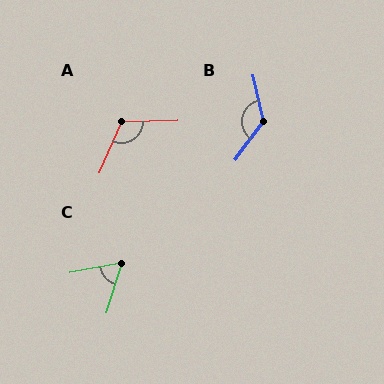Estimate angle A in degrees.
Approximately 114 degrees.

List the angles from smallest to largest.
C (62°), A (114°), B (131°).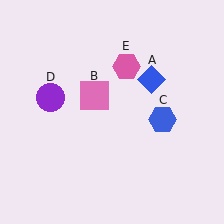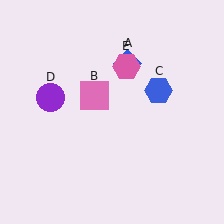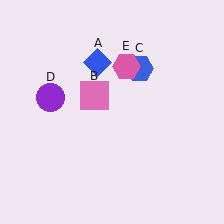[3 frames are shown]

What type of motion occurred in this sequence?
The blue diamond (object A), blue hexagon (object C) rotated counterclockwise around the center of the scene.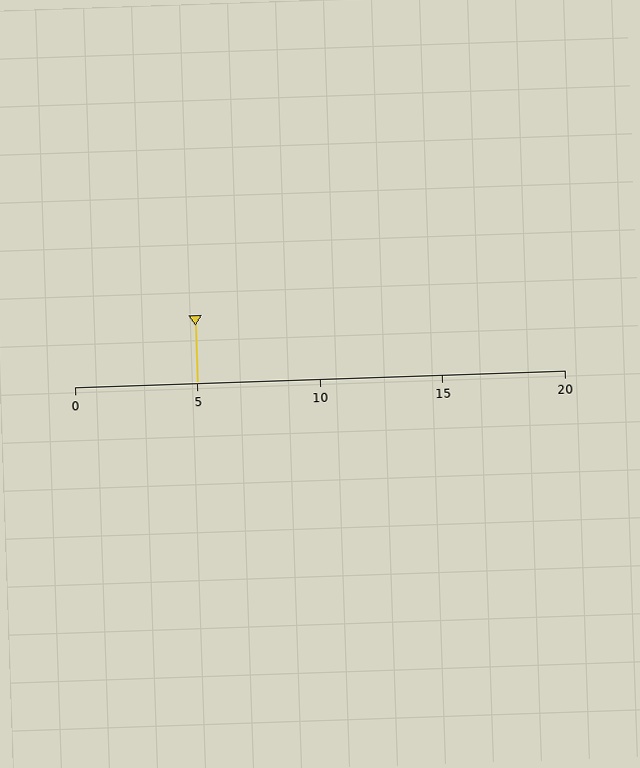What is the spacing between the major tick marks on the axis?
The major ticks are spaced 5 apart.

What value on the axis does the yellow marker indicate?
The marker indicates approximately 5.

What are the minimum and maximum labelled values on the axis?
The axis runs from 0 to 20.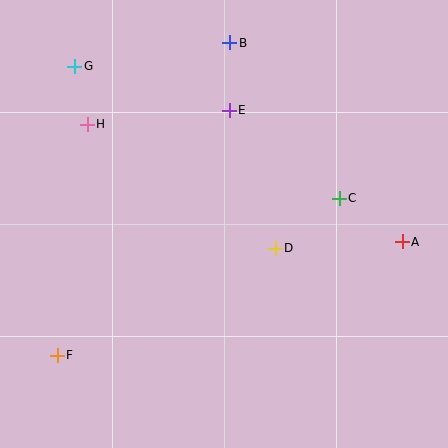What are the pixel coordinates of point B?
Point B is at (230, 43).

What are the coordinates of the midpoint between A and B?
The midpoint between A and B is at (316, 142).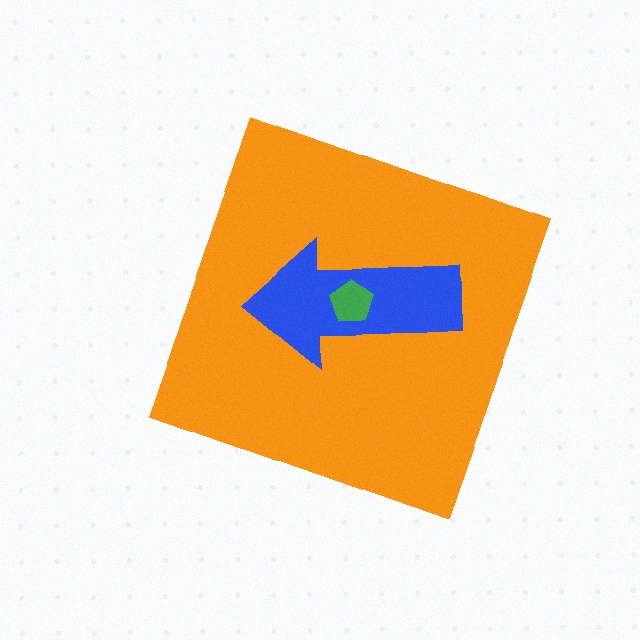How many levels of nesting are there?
3.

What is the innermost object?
The green pentagon.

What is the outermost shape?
The orange diamond.